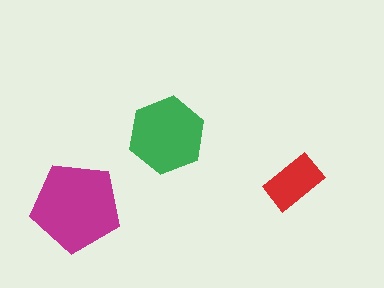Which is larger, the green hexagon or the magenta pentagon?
The magenta pentagon.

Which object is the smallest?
The red rectangle.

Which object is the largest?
The magenta pentagon.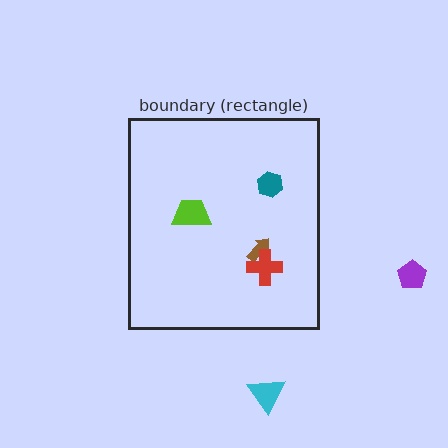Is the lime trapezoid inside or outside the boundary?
Inside.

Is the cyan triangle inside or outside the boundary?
Outside.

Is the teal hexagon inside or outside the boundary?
Inside.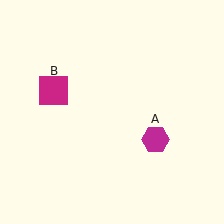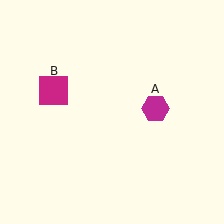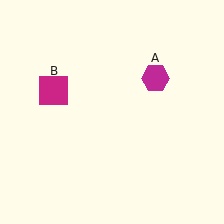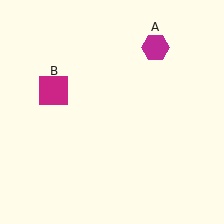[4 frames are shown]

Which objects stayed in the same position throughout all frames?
Magenta square (object B) remained stationary.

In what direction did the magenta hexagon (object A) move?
The magenta hexagon (object A) moved up.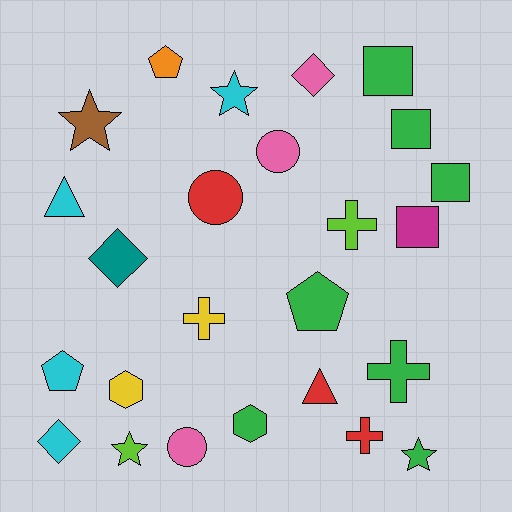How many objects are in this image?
There are 25 objects.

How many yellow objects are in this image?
There are 2 yellow objects.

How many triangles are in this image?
There are 2 triangles.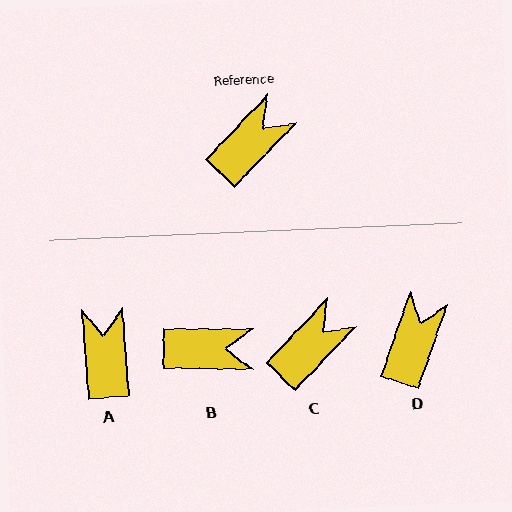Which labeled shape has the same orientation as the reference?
C.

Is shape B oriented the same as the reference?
No, it is off by about 47 degrees.